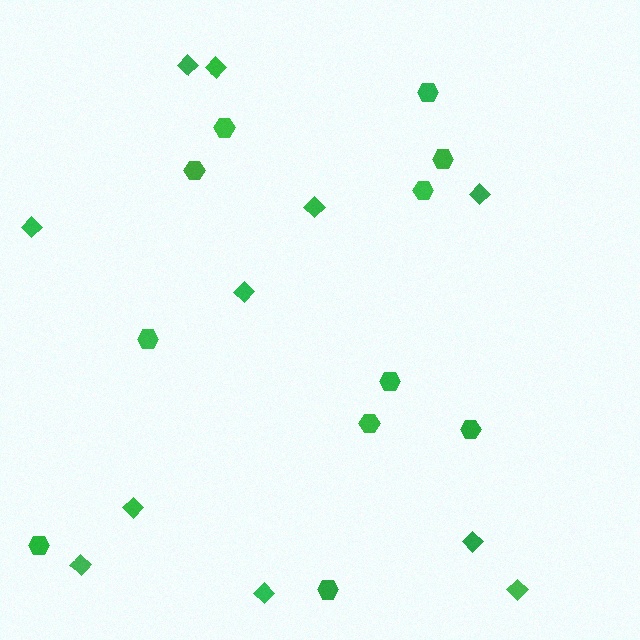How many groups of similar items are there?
There are 2 groups: one group of diamonds (11) and one group of hexagons (11).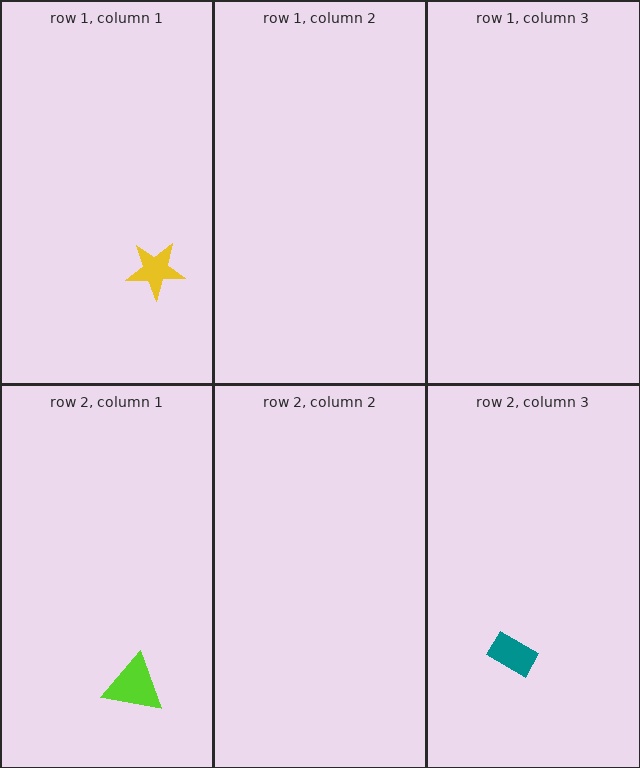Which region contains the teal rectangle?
The row 2, column 3 region.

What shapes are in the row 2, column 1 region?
The lime triangle.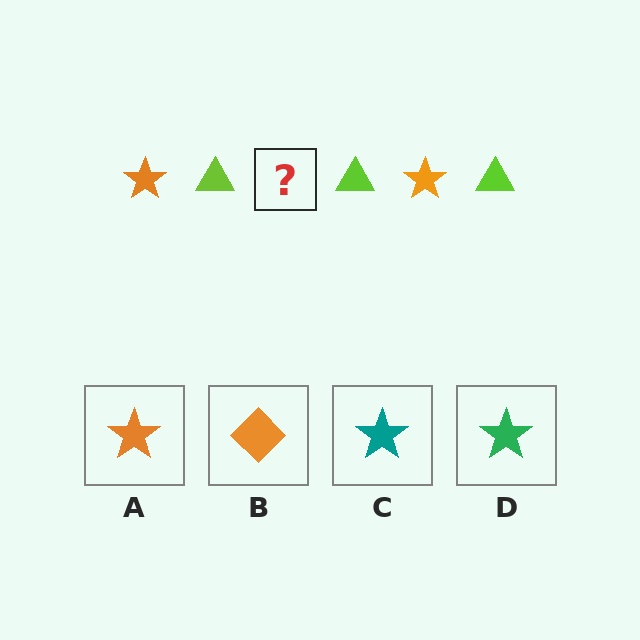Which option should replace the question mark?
Option A.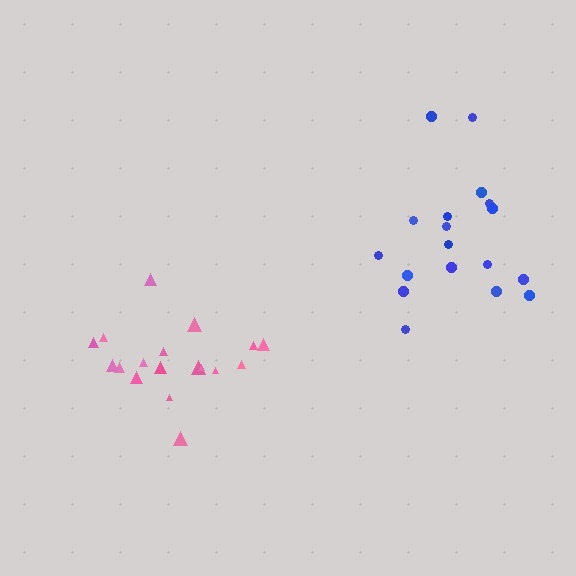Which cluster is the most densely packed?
Pink.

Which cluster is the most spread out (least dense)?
Blue.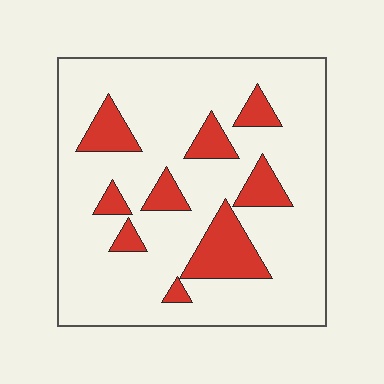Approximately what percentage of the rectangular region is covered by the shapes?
Approximately 20%.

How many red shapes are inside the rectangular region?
9.